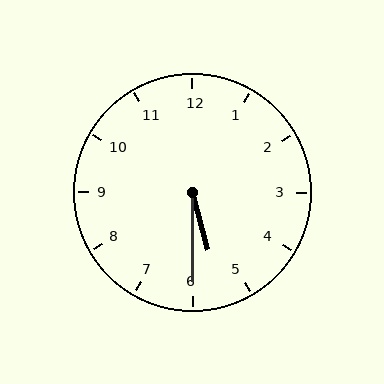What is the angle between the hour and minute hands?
Approximately 15 degrees.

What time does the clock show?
5:30.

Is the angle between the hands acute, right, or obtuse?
It is acute.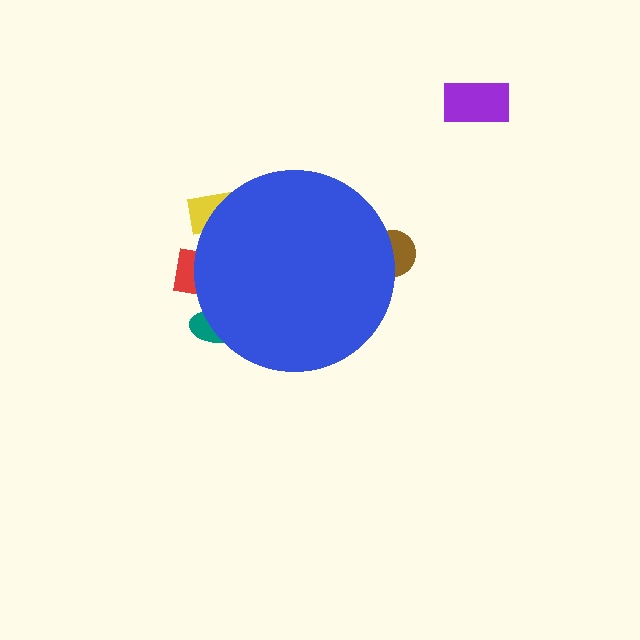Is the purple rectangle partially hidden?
No, the purple rectangle is fully visible.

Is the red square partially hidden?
Yes, the red square is partially hidden behind the blue circle.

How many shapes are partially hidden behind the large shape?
4 shapes are partially hidden.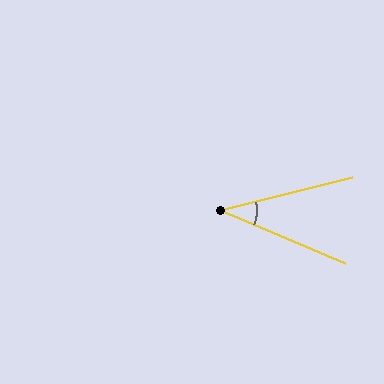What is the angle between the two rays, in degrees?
Approximately 37 degrees.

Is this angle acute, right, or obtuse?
It is acute.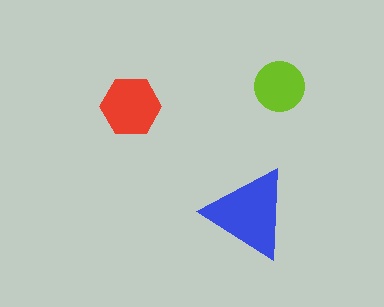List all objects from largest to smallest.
The blue triangle, the red hexagon, the lime circle.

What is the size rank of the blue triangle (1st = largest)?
1st.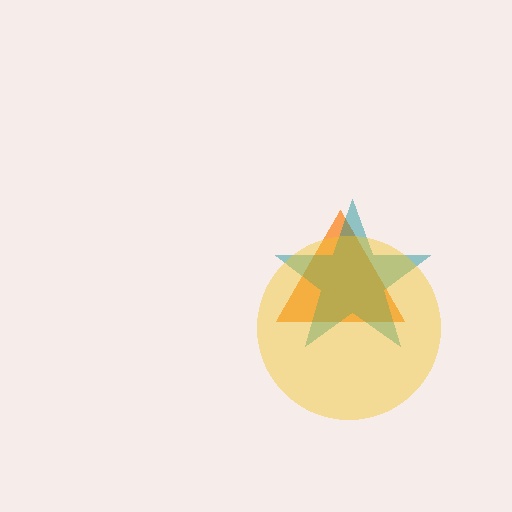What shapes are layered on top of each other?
The layered shapes are: an orange triangle, a teal star, a yellow circle.